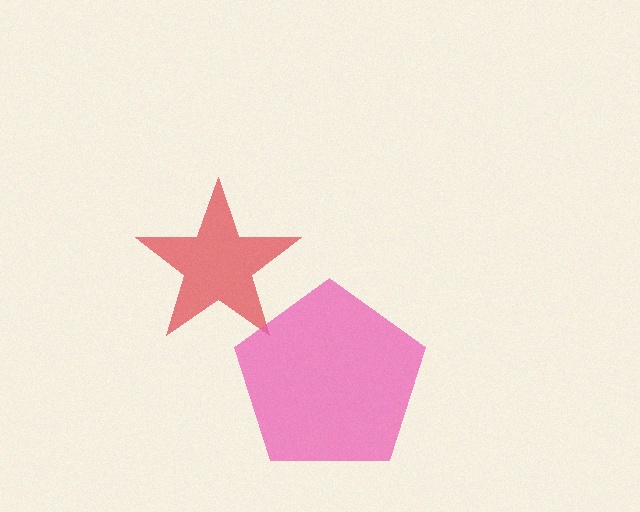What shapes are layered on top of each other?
The layered shapes are: a red star, a pink pentagon.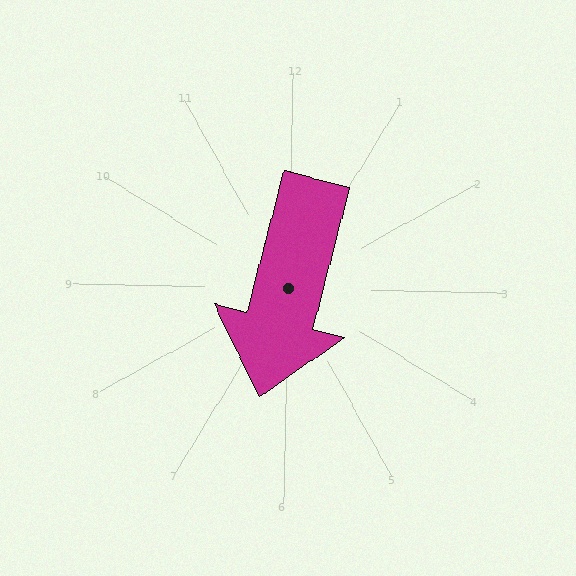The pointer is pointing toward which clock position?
Roughly 6 o'clock.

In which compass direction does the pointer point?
South.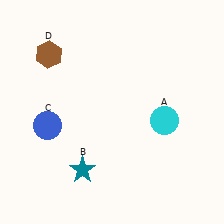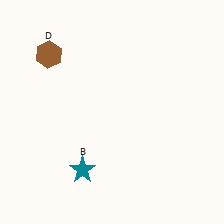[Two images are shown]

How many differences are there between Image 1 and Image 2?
There are 2 differences between the two images.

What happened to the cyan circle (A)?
The cyan circle (A) was removed in Image 2. It was in the bottom-right area of Image 1.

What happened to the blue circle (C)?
The blue circle (C) was removed in Image 2. It was in the bottom-left area of Image 1.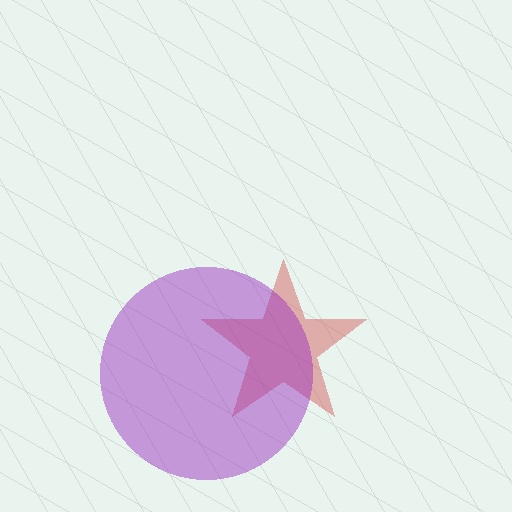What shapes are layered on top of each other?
The layered shapes are: a red star, a purple circle.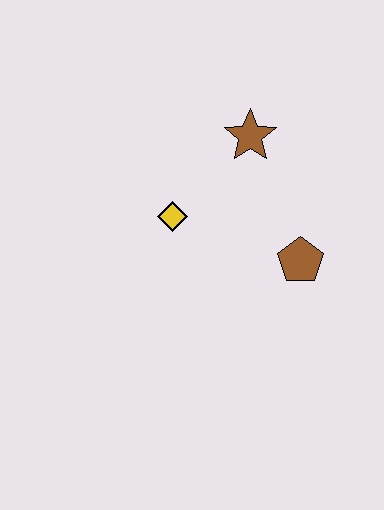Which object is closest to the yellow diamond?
The brown star is closest to the yellow diamond.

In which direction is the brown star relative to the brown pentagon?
The brown star is above the brown pentagon.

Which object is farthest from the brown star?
The brown pentagon is farthest from the brown star.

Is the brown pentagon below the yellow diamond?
Yes